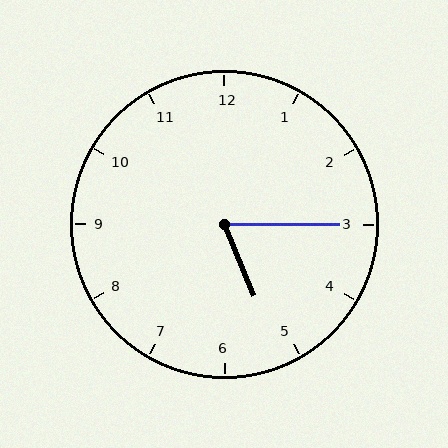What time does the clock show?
5:15.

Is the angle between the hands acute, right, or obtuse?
It is acute.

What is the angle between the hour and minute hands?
Approximately 68 degrees.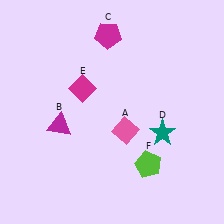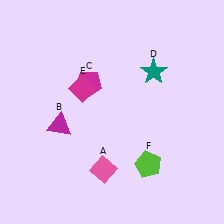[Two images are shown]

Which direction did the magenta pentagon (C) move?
The magenta pentagon (C) moved down.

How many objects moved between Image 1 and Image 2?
3 objects moved between the two images.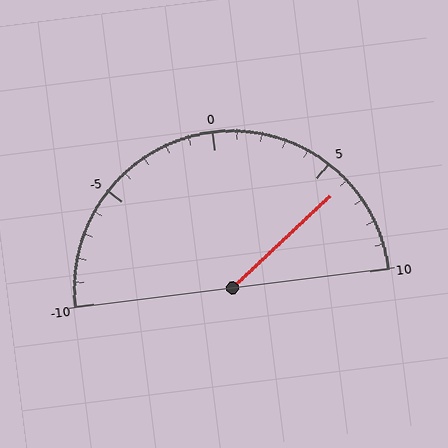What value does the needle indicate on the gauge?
The needle indicates approximately 6.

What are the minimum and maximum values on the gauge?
The gauge ranges from -10 to 10.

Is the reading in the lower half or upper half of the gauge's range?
The reading is in the upper half of the range (-10 to 10).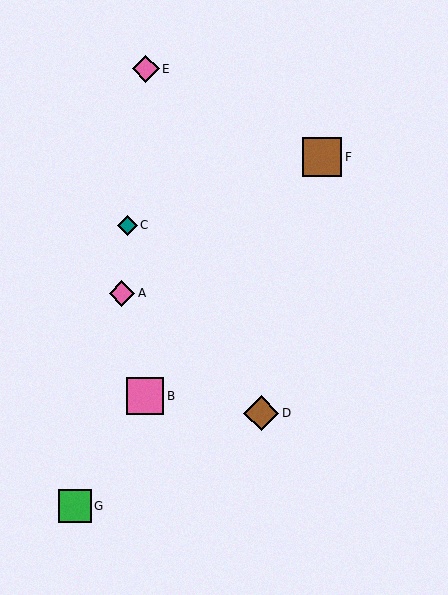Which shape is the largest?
The brown square (labeled F) is the largest.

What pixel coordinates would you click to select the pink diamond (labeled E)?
Click at (146, 69) to select the pink diamond E.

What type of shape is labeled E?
Shape E is a pink diamond.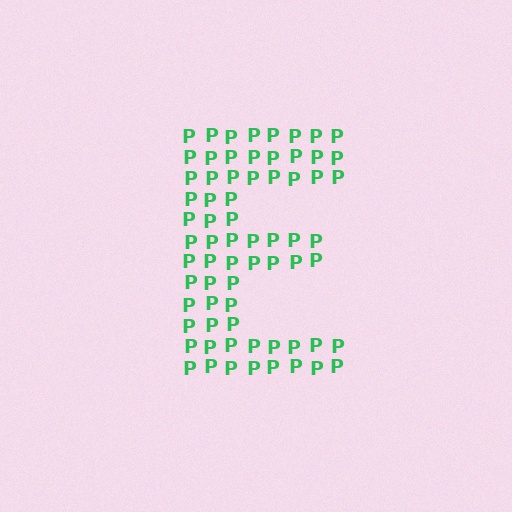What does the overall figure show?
The overall figure shows the letter E.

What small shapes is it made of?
It is made of small letter P's.